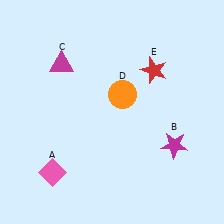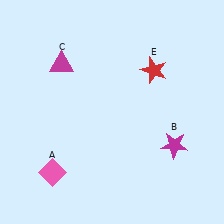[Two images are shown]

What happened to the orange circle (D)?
The orange circle (D) was removed in Image 2. It was in the top-right area of Image 1.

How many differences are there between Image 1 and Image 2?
There is 1 difference between the two images.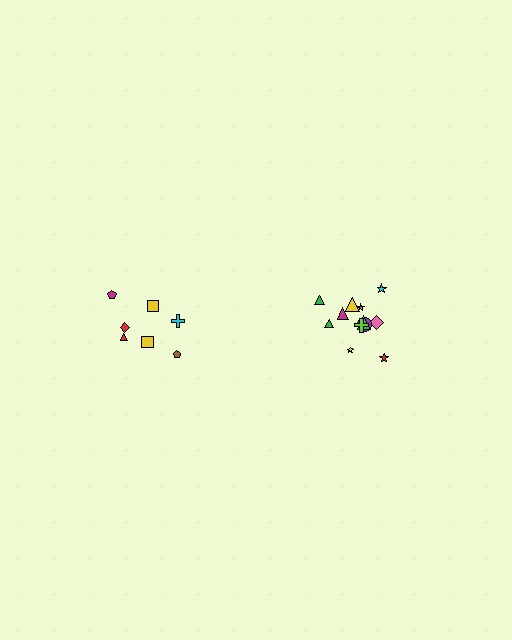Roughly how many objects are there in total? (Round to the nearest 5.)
Roughly 20 objects in total.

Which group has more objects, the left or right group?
The right group.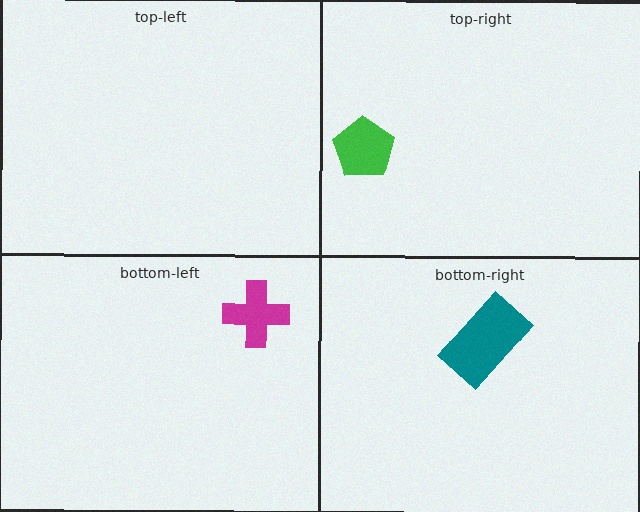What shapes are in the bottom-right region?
The teal rectangle.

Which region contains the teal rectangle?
The bottom-right region.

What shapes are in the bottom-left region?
The magenta cross.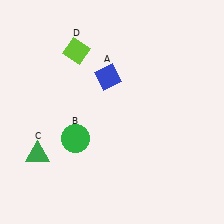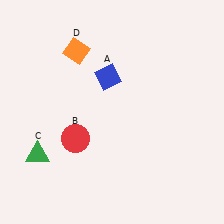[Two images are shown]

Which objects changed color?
B changed from green to red. D changed from lime to orange.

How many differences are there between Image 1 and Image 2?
There are 2 differences between the two images.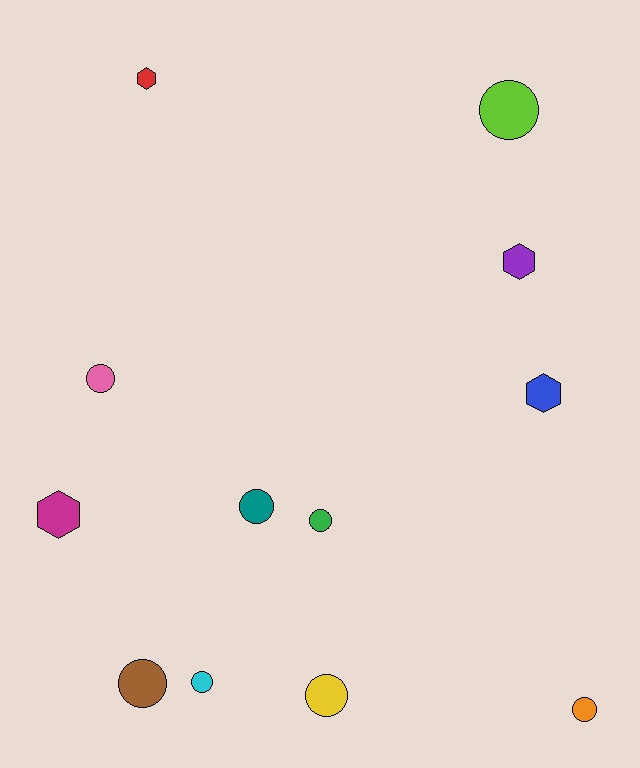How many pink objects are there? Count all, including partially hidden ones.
There is 1 pink object.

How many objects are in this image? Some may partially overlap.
There are 12 objects.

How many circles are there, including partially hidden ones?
There are 8 circles.